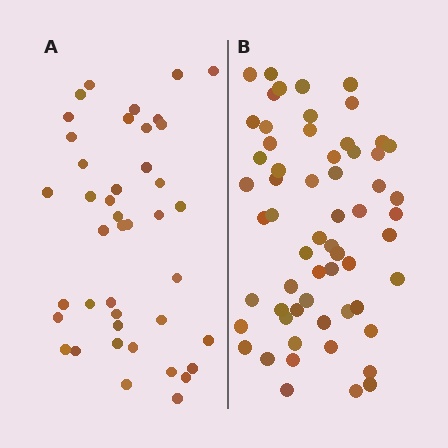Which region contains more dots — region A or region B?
Region B (the right region) has more dots.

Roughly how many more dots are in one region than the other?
Region B has approximately 20 more dots than region A.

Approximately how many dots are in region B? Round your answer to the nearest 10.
About 60 dots.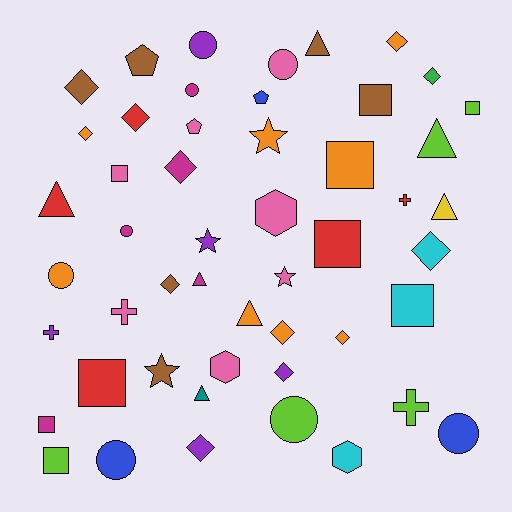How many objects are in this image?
There are 50 objects.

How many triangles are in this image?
There are 7 triangles.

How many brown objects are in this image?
There are 6 brown objects.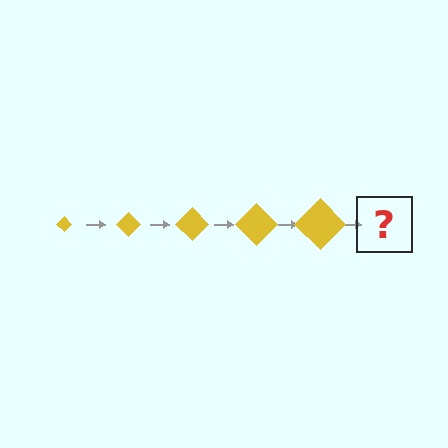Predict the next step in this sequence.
The next step is a yellow diamond, larger than the previous one.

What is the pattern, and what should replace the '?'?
The pattern is that the diamond gets progressively larger each step. The '?' should be a yellow diamond, larger than the previous one.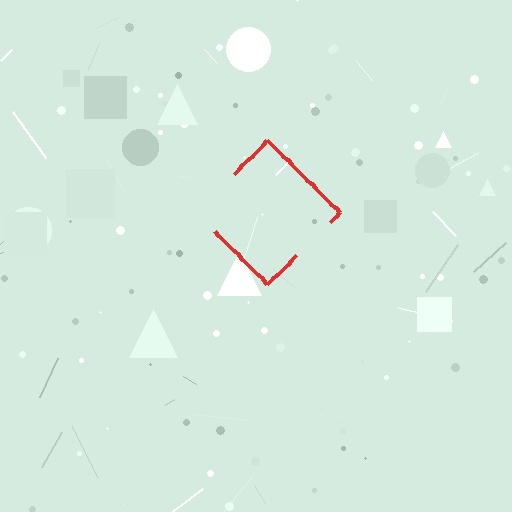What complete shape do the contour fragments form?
The contour fragments form a diamond.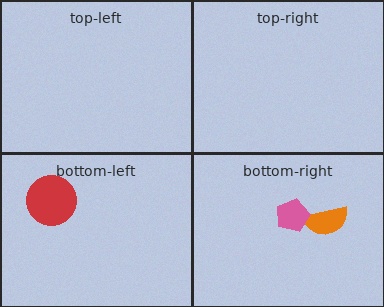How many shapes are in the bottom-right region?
2.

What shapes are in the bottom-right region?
The orange semicircle, the pink pentagon.